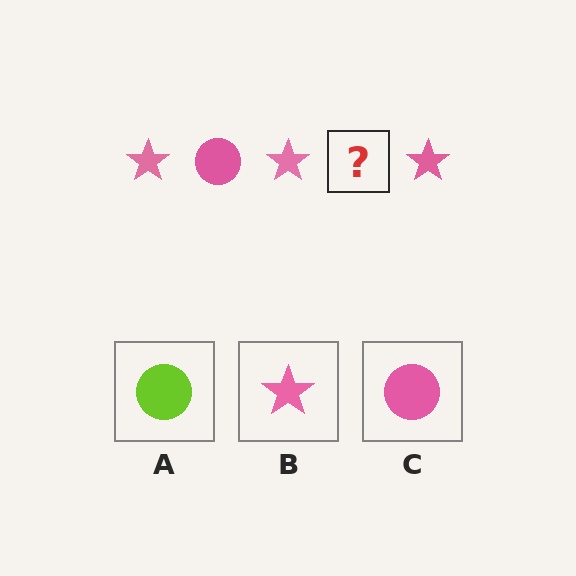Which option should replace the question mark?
Option C.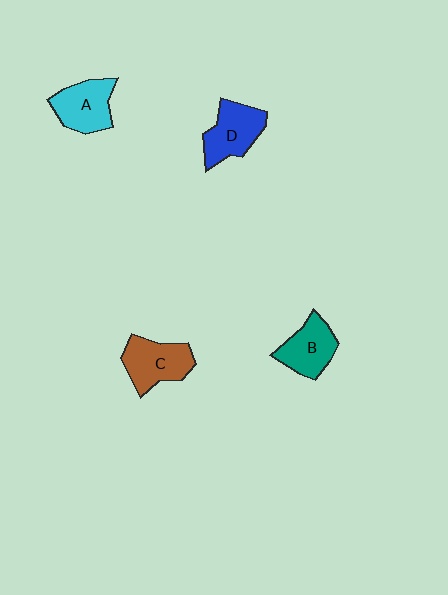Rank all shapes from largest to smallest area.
From largest to smallest: C (brown), D (blue), A (cyan), B (teal).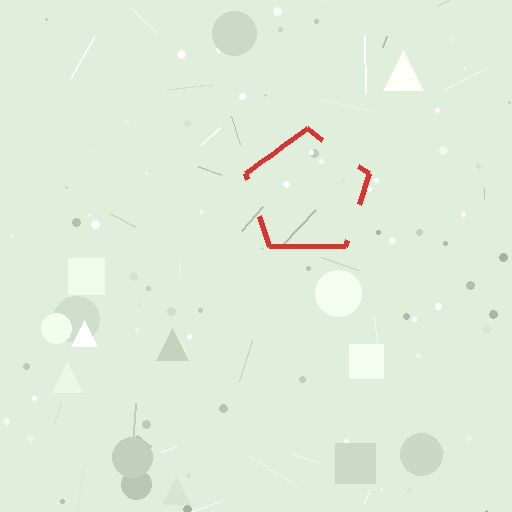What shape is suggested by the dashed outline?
The dashed outline suggests a pentagon.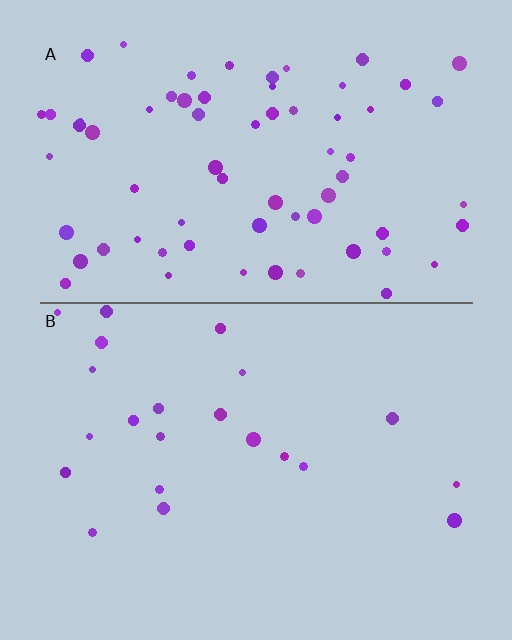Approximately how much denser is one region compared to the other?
Approximately 3.3× — region A over region B.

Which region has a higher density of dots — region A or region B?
A (the top).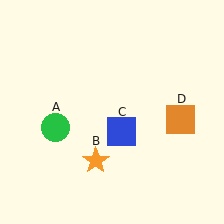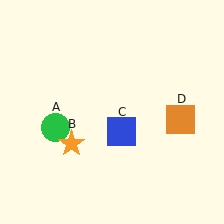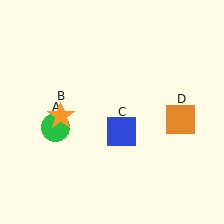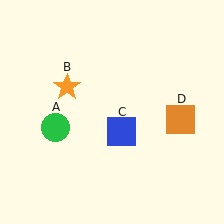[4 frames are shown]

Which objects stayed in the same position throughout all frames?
Green circle (object A) and blue square (object C) and orange square (object D) remained stationary.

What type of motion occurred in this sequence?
The orange star (object B) rotated clockwise around the center of the scene.